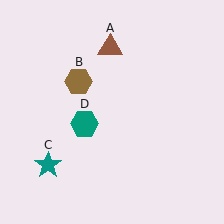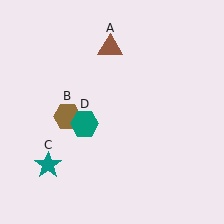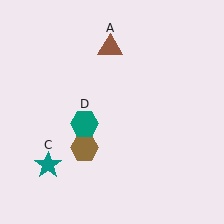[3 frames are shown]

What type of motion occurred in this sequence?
The brown hexagon (object B) rotated counterclockwise around the center of the scene.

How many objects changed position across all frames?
1 object changed position: brown hexagon (object B).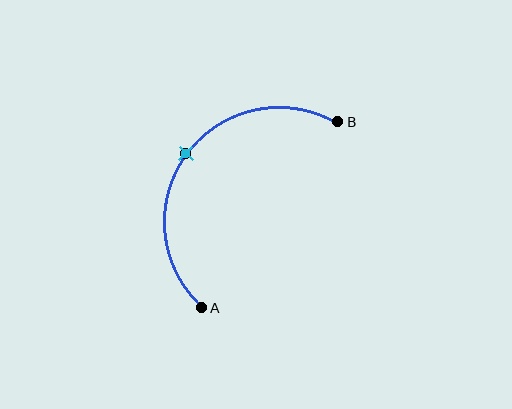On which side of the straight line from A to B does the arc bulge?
The arc bulges above and to the left of the straight line connecting A and B.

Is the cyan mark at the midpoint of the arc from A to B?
Yes. The cyan mark lies on the arc at equal arc-length from both A and B — it is the arc midpoint.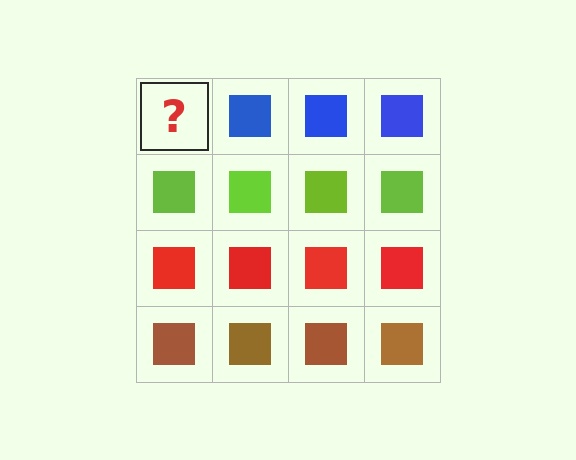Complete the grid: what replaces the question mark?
The question mark should be replaced with a blue square.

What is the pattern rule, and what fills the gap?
The rule is that each row has a consistent color. The gap should be filled with a blue square.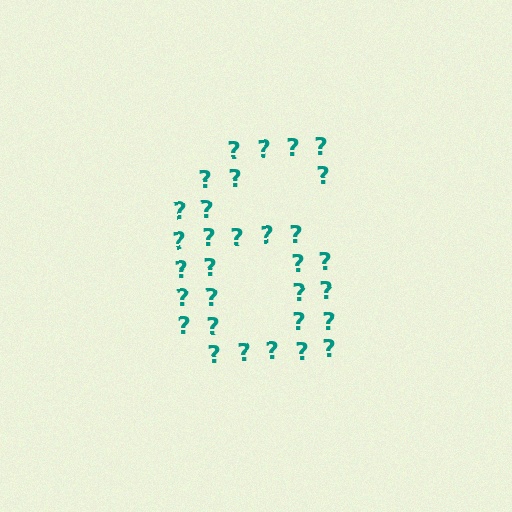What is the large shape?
The large shape is the digit 6.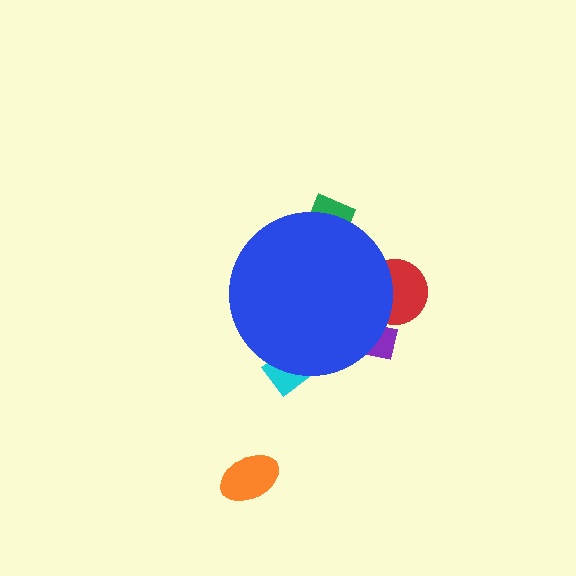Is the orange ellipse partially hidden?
No, the orange ellipse is fully visible.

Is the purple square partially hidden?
Yes, the purple square is partially hidden behind the blue circle.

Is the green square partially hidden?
Yes, the green square is partially hidden behind the blue circle.